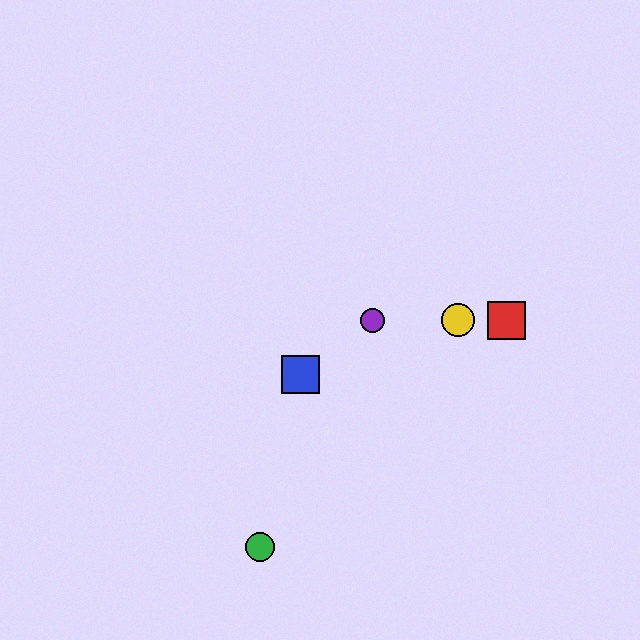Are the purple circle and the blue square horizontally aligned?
No, the purple circle is at y≈320 and the blue square is at y≈375.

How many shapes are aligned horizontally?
3 shapes (the red square, the yellow circle, the purple circle) are aligned horizontally.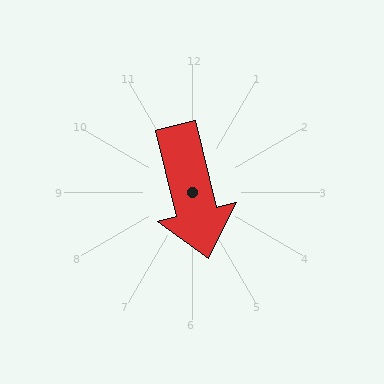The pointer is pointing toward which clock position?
Roughly 6 o'clock.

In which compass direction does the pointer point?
South.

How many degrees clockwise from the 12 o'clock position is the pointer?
Approximately 166 degrees.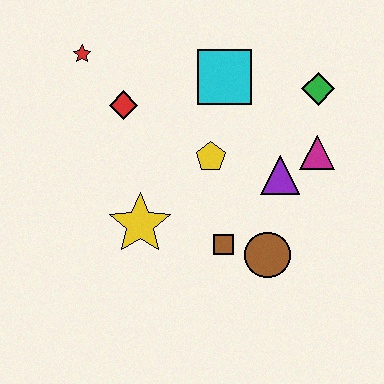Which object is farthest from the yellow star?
The green diamond is farthest from the yellow star.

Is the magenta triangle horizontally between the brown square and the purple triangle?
No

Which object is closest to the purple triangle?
The magenta triangle is closest to the purple triangle.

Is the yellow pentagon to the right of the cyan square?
No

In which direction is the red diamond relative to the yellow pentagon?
The red diamond is to the left of the yellow pentagon.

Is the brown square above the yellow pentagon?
No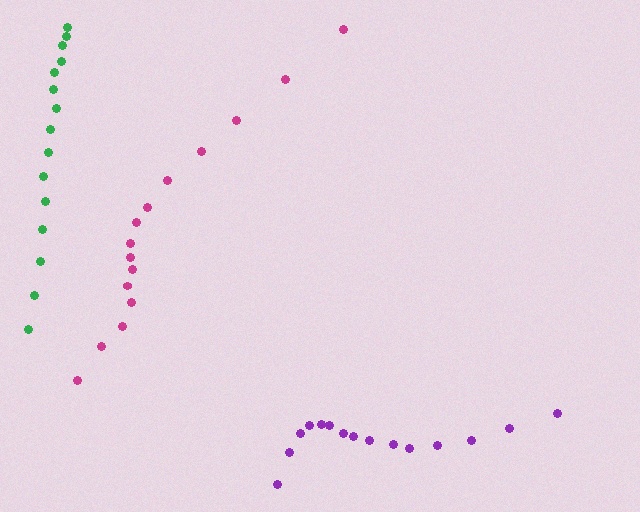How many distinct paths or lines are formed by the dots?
There are 3 distinct paths.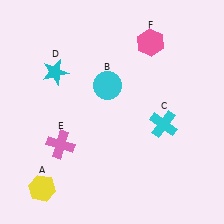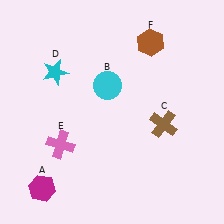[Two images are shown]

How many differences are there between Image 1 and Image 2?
There are 3 differences between the two images.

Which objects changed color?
A changed from yellow to magenta. C changed from cyan to brown. F changed from pink to brown.